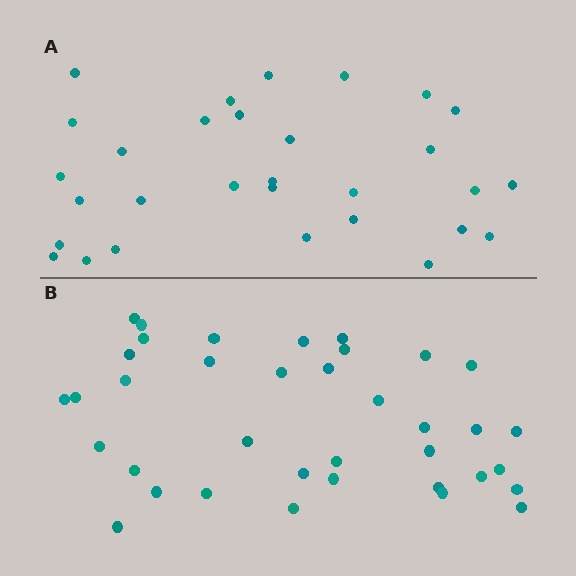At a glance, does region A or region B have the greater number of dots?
Region B (the bottom region) has more dots.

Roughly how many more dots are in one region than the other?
Region B has roughly 8 or so more dots than region A.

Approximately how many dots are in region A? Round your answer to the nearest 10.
About 30 dots.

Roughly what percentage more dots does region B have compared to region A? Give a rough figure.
About 25% more.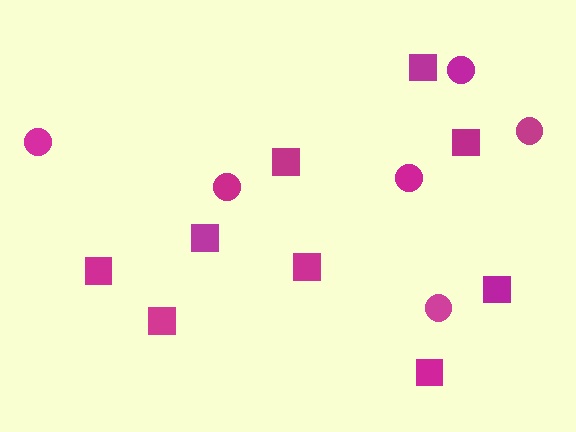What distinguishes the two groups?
There are 2 groups: one group of squares (9) and one group of circles (6).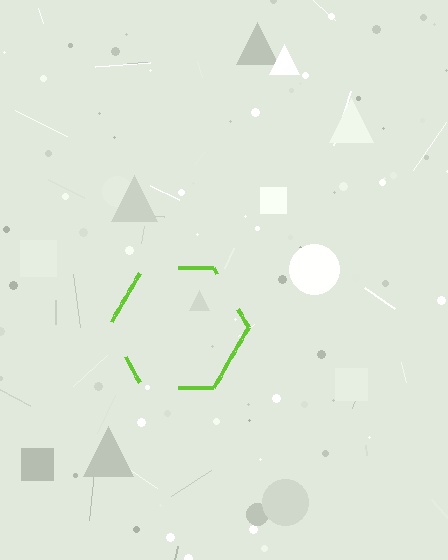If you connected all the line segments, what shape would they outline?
They would outline a hexagon.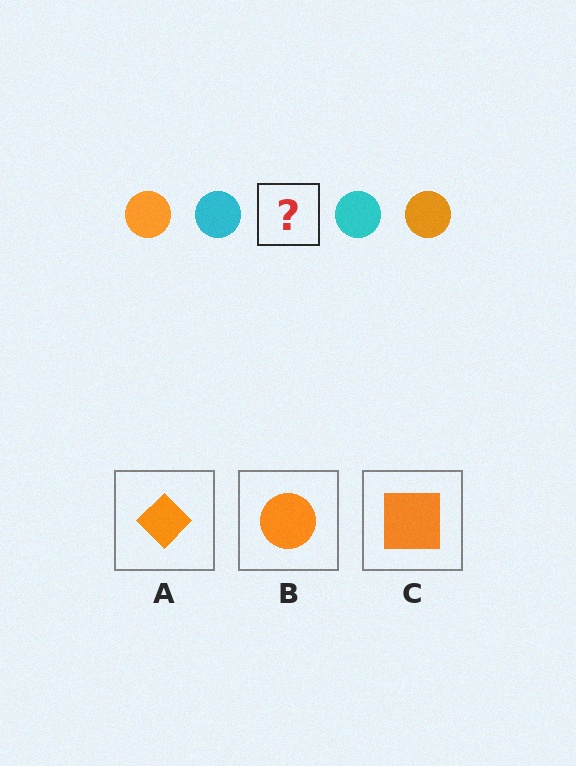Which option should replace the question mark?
Option B.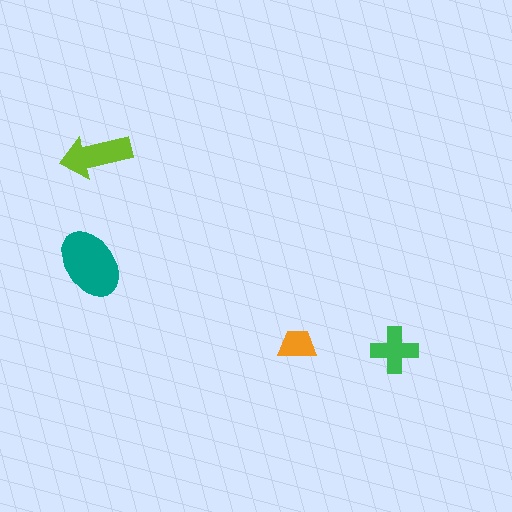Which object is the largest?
The teal ellipse.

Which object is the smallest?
The orange trapezoid.